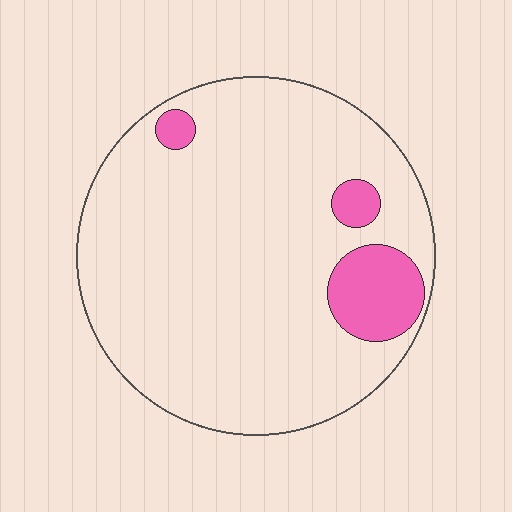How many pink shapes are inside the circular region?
3.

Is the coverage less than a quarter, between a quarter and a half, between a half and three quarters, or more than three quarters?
Less than a quarter.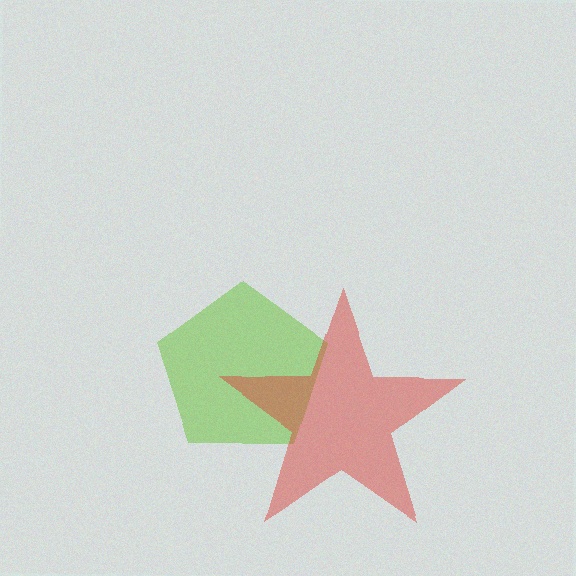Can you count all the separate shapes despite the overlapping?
Yes, there are 2 separate shapes.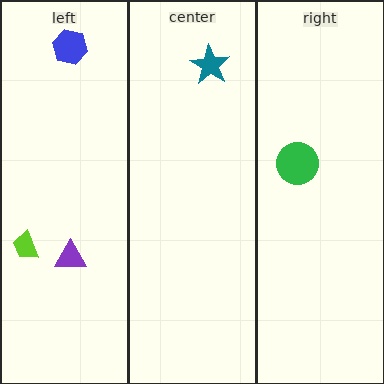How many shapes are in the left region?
3.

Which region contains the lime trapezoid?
The left region.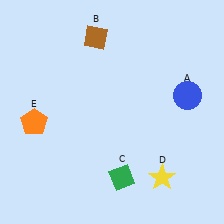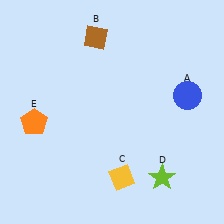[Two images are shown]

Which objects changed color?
C changed from green to yellow. D changed from yellow to lime.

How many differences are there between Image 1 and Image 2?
There are 2 differences between the two images.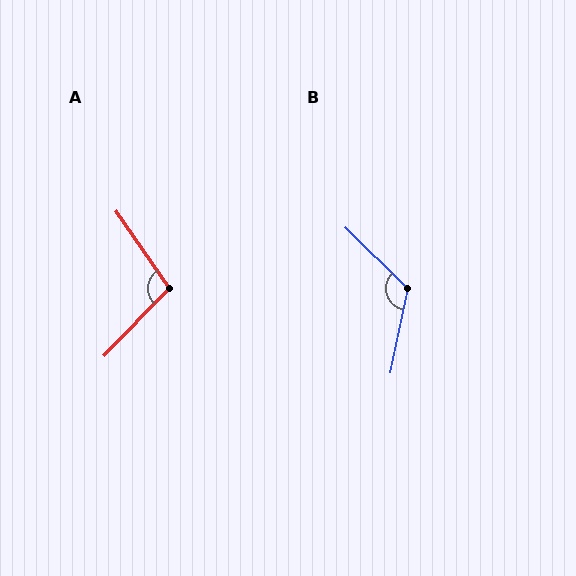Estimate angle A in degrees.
Approximately 101 degrees.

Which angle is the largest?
B, at approximately 123 degrees.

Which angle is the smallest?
A, at approximately 101 degrees.